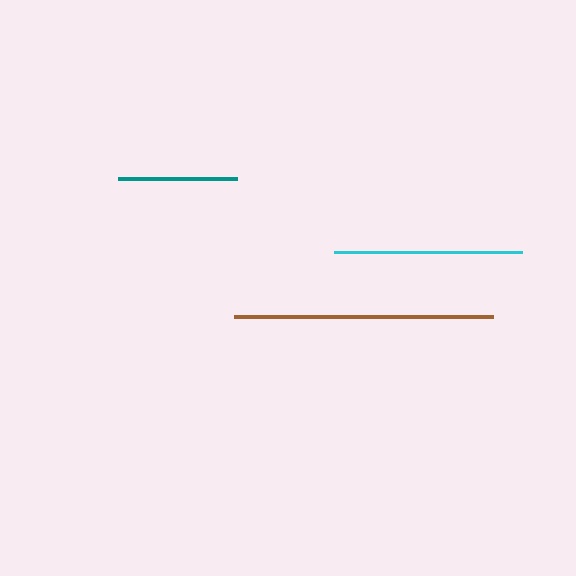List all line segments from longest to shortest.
From longest to shortest: brown, cyan, teal.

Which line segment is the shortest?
The teal line is the shortest at approximately 119 pixels.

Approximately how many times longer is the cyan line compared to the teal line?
The cyan line is approximately 1.6 times the length of the teal line.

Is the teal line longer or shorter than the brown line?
The brown line is longer than the teal line.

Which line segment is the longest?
The brown line is the longest at approximately 259 pixels.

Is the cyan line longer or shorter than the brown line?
The brown line is longer than the cyan line.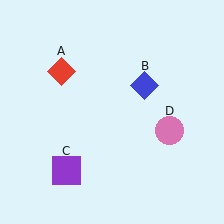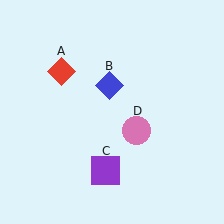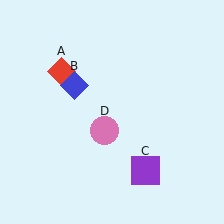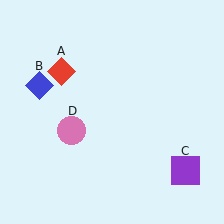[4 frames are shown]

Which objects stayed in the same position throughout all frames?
Red diamond (object A) remained stationary.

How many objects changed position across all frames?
3 objects changed position: blue diamond (object B), purple square (object C), pink circle (object D).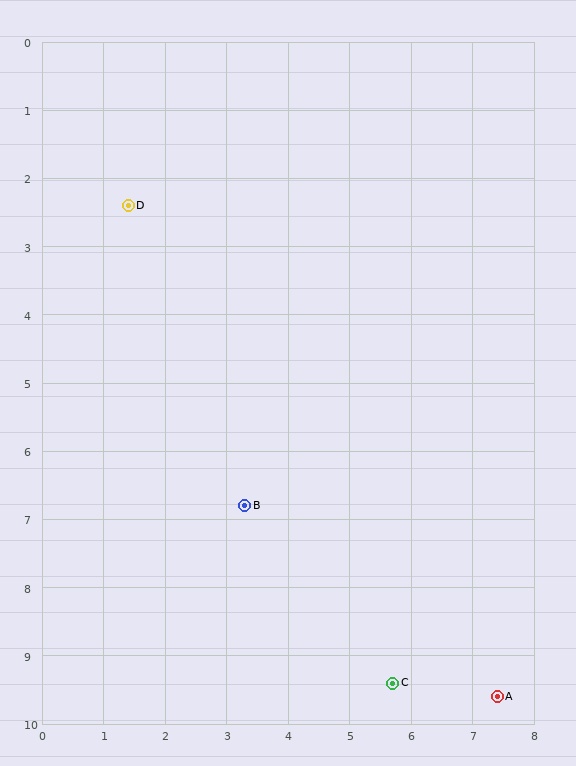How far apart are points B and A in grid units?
Points B and A are about 5.0 grid units apart.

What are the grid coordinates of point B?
Point B is at approximately (3.3, 6.8).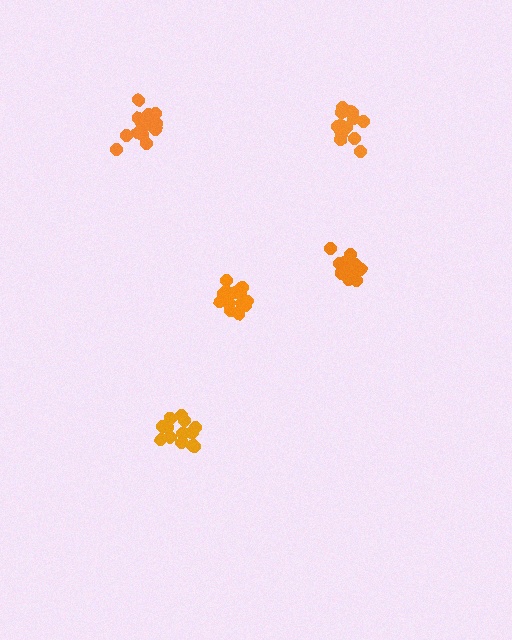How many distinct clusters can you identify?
There are 5 distinct clusters.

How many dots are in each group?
Group 1: 13 dots, Group 2: 13 dots, Group 3: 19 dots, Group 4: 13 dots, Group 5: 14 dots (72 total).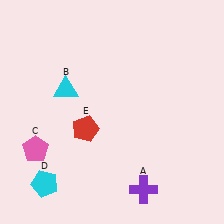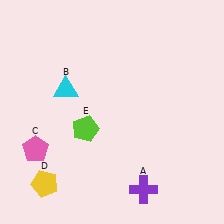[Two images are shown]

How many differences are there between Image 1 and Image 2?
There are 2 differences between the two images.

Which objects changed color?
D changed from cyan to yellow. E changed from red to lime.